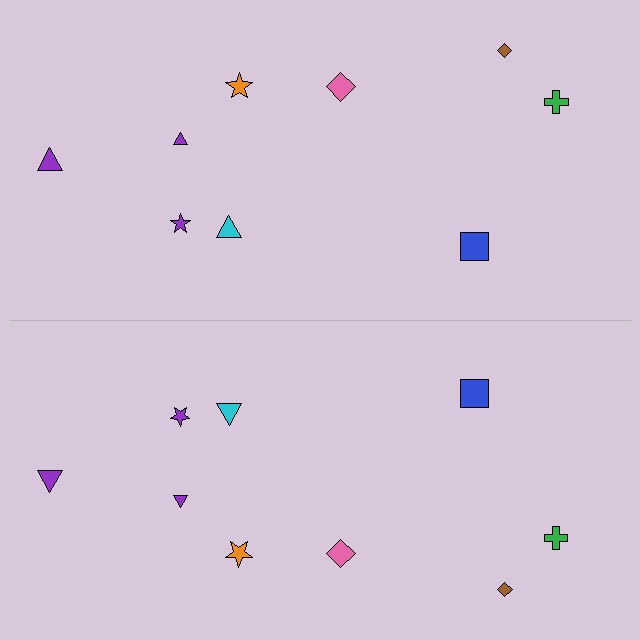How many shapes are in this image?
There are 18 shapes in this image.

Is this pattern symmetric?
Yes, this pattern has bilateral (reflection) symmetry.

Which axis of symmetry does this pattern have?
The pattern has a horizontal axis of symmetry running through the center of the image.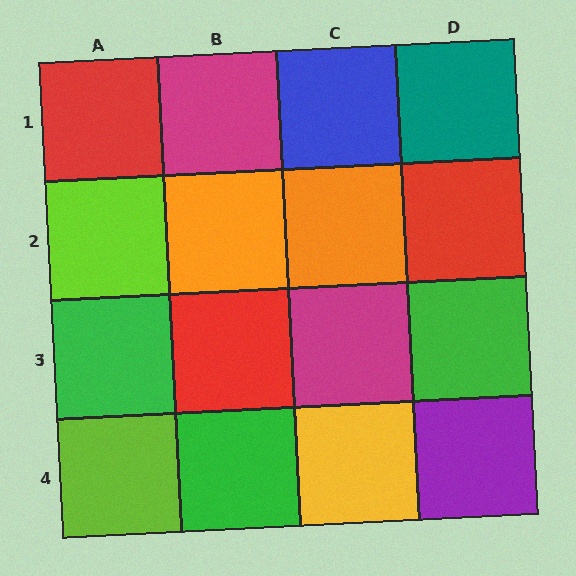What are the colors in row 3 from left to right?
Green, red, magenta, green.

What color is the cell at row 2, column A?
Lime.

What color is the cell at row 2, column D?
Red.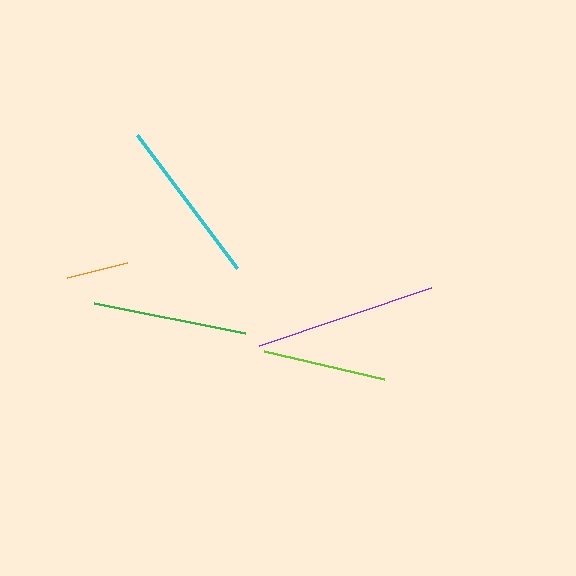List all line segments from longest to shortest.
From longest to shortest: purple, cyan, green, lime, orange.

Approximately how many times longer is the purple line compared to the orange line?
The purple line is approximately 2.9 times the length of the orange line.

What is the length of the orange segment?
The orange segment is approximately 62 pixels long.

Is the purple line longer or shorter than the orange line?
The purple line is longer than the orange line.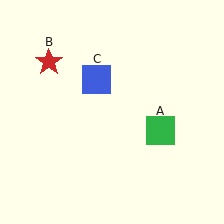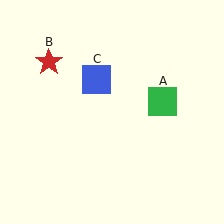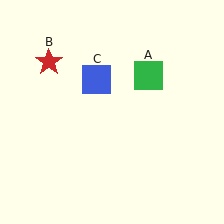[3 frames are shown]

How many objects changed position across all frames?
1 object changed position: green square (object A).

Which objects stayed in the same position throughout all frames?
Red star (object B) and blue square (object C) remained stationary.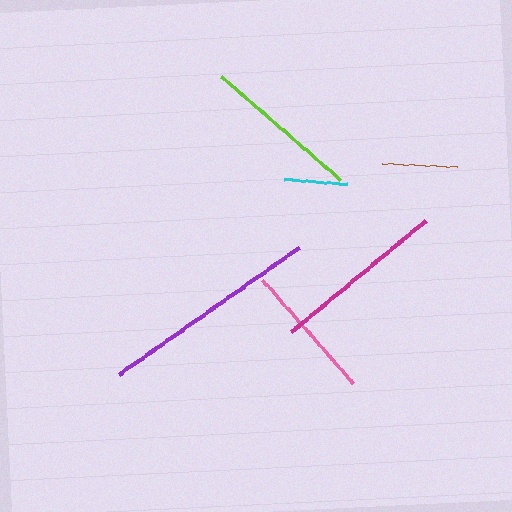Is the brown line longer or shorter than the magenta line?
The magenta line is longer than the brown line.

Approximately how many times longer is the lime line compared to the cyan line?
The lime line is approximately 2.6 times the length of the cyan line.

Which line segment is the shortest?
The cyan line is the shortest at approximately 62 pixels.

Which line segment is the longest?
The purple line is the longest at approximately 221 pixels.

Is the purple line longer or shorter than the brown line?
The purple line is longer than the brown line.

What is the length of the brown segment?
The brown segment is approximately 75 pixels long.